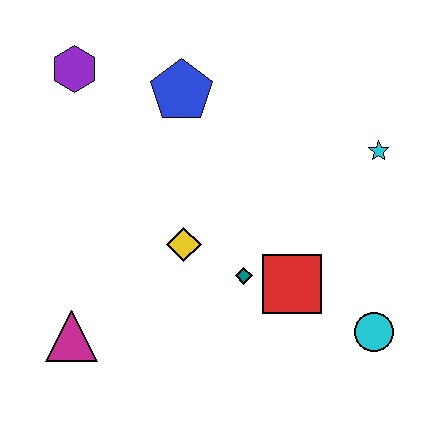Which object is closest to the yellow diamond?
The teal diamond is closest to the yellow diamond.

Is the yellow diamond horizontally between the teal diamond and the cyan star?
No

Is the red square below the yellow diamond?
Yes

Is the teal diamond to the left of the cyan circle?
Yes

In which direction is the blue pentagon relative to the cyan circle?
The blue pentagon is above the cyan circle.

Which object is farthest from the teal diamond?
The purple hexagon is farthest from the teal diamond.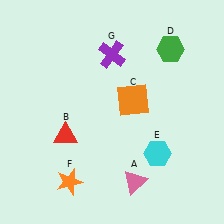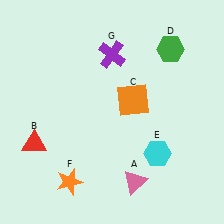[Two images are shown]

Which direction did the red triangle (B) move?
The red triangle (B) moved left.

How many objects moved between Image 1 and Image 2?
1 object moved between the two images.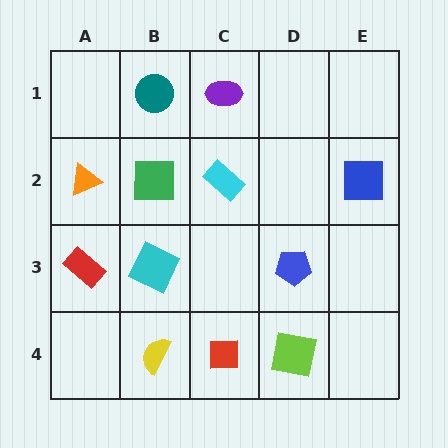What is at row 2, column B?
A green square.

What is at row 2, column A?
An orange triangle.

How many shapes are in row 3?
3 shapes.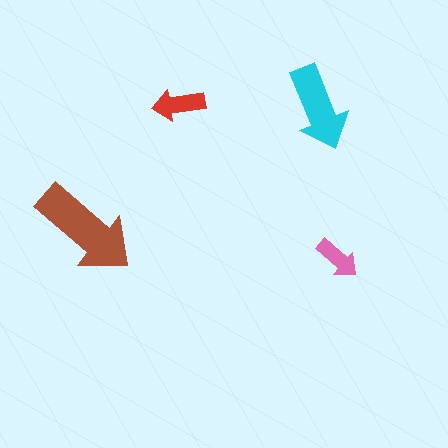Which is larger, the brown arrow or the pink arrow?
The brown one.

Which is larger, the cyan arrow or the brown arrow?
The brown one.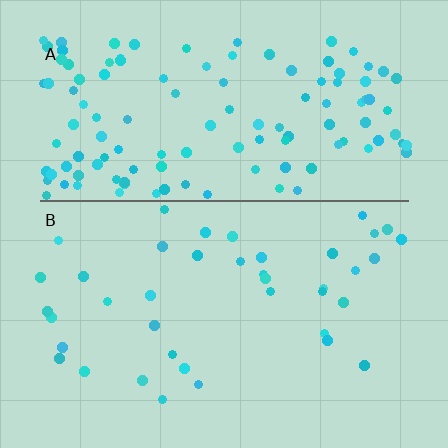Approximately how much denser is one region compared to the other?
Approximately 3.2× — region A over region B.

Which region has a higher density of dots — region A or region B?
A (the top).